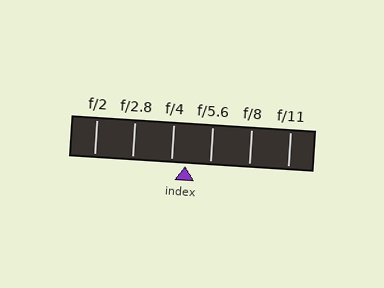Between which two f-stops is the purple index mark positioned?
The index mark is between f/4 and f/5.6.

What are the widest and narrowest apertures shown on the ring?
The widest aperture shown is f/2 and the narrowest is f/11.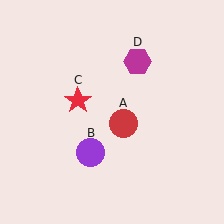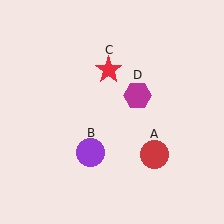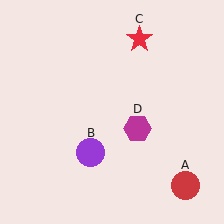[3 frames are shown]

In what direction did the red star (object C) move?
The red star (object C) moved up and to the right.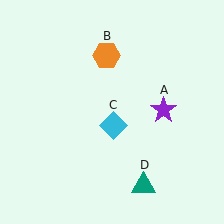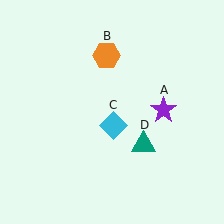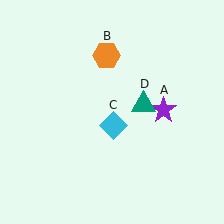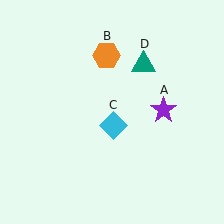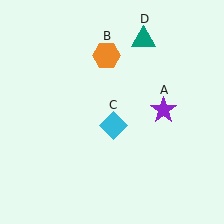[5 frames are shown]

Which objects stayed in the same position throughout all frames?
Purple star (object A) and orange hexagon (object B) and cyan diamond (object C) remained stationary.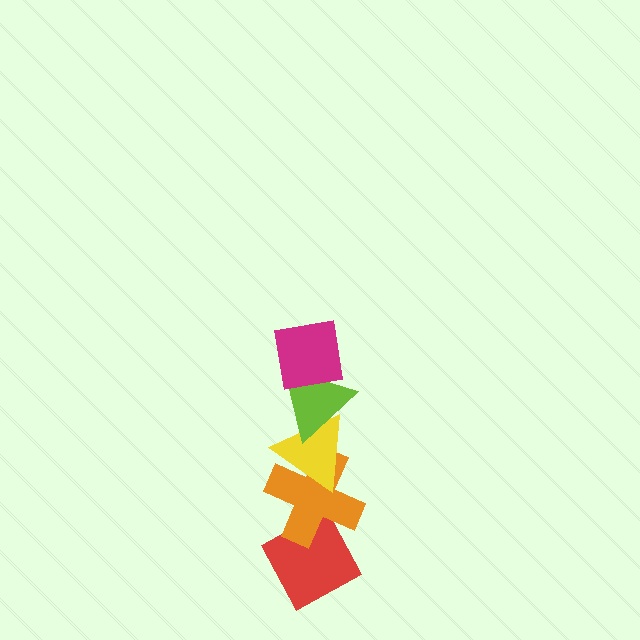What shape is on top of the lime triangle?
The magenta square is on top of the lime triangle.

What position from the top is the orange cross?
The orange cross is 4th from the top.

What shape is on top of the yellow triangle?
The lime triangle is on top of the yellow triangle.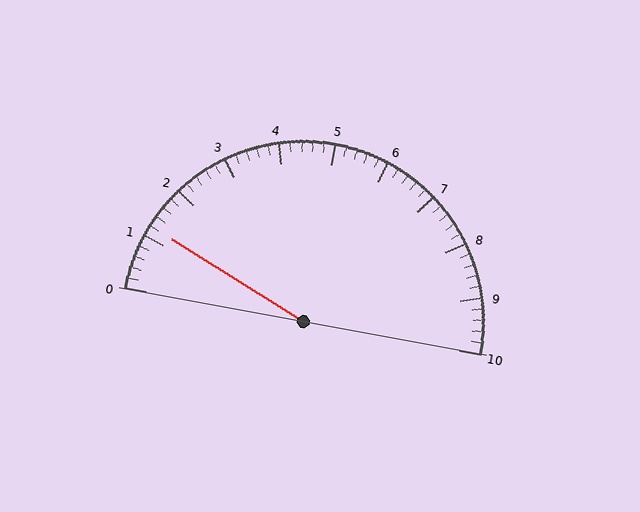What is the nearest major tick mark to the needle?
The nearest major tick mark is 1.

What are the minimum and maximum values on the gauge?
The gauge ranges from 0 to 10.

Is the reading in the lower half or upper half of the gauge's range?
The reading is in the lower half of the range (0 to 10).